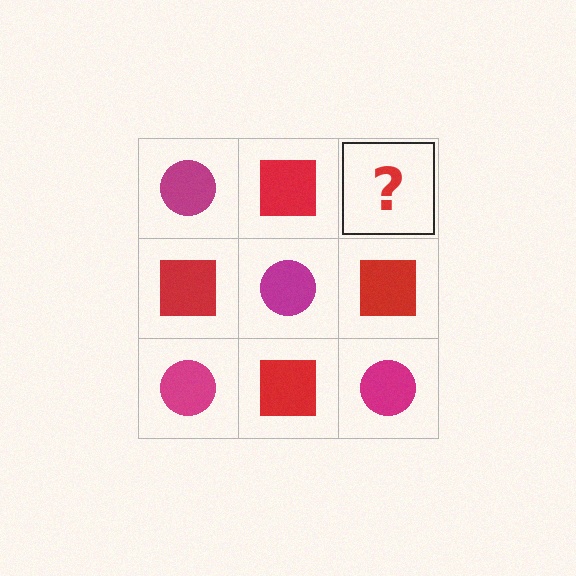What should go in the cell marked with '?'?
The missing cell should contain a magenta circle.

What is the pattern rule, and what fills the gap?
The rule is that it alternates magenta circle and red square in a checkerboard pattern. The gap should be filled with a magenta circle.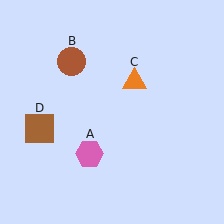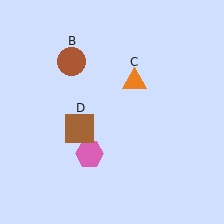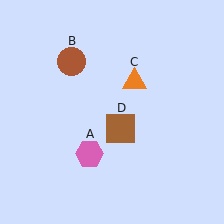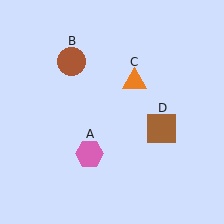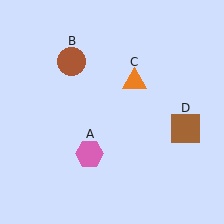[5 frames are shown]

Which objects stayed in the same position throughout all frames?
Pink hexagon (object A) and brown circle (object B) and orange triangle (object C) remained stationary.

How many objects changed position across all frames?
1 object changed position: brown square (object D).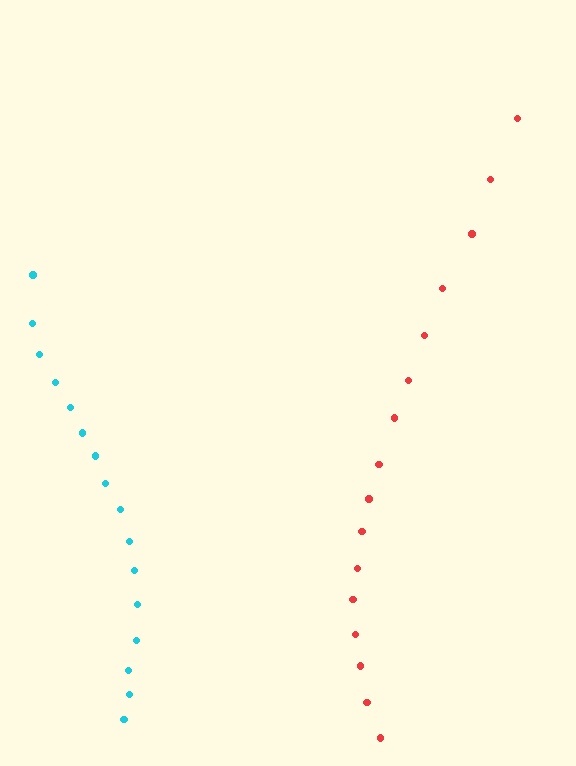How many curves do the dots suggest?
There are 2 distinct paths.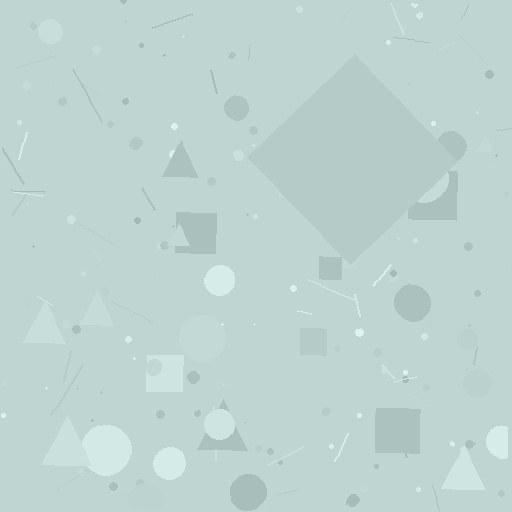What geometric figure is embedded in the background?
A diamond is embedded in the background.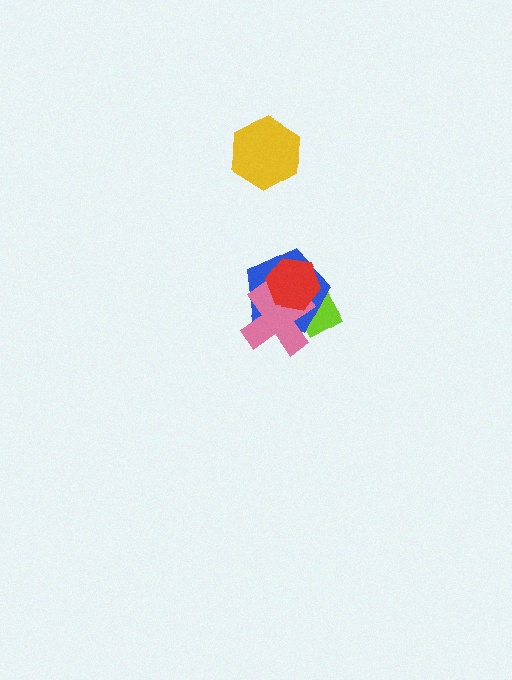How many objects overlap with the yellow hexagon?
0 objects overlap with the yellow hexagon.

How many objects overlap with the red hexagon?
3 objects overlap with the red hexagon.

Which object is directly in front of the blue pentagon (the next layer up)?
The pink cross is directly in front of the blue pentagon.